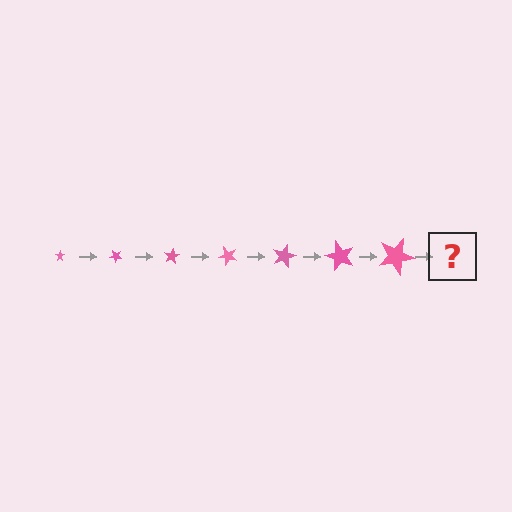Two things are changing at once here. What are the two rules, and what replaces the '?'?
The two rules are that the star grows larger each step and it rotates 40 degrees each step. The '?' should be a star, larger than the previous one and rotated 280 degrees from the start.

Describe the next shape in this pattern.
It should be a star, larger than the previous one and rotated 280 degrees from the start.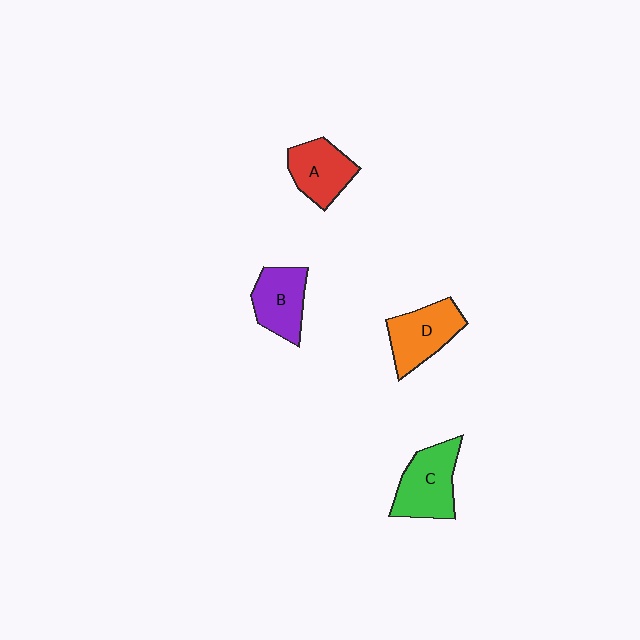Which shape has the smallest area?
Shape A (red).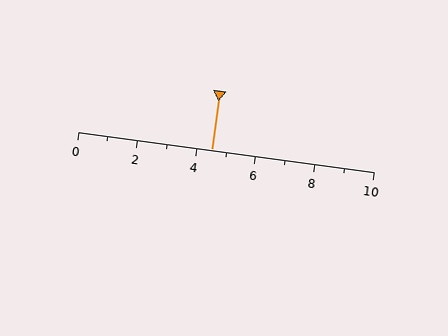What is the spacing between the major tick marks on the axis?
The major ticks are spaced 2 apart.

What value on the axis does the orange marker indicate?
The marker indicates approximately 4.5.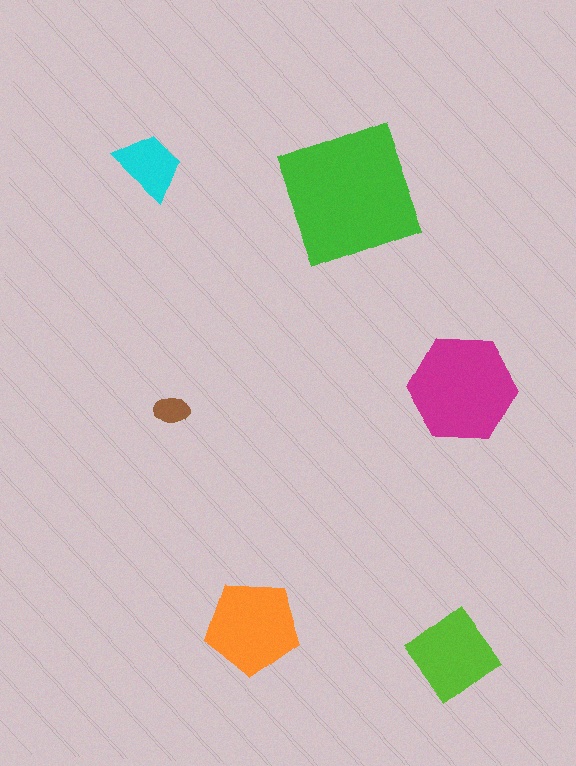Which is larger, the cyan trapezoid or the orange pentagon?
The orange pentagon.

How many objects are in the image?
There are 6 objects in the image.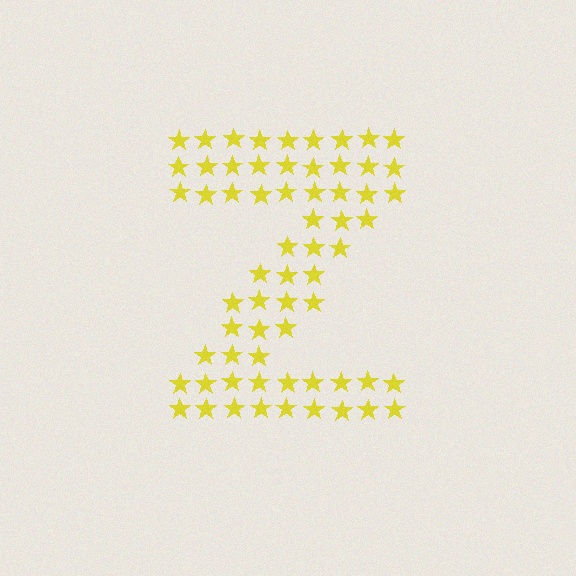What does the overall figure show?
The overall figure shows the letter Z.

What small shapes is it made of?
It is made of small stars.